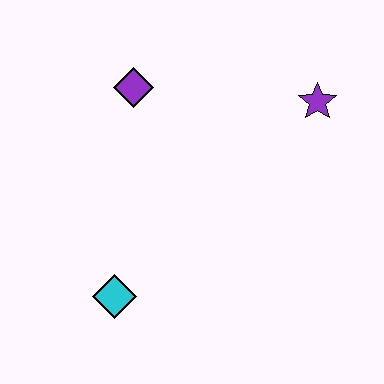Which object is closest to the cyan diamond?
The purple diamond is closest to the cyan diamond.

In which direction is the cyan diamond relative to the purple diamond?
The cyan diamond is below the purple diamond.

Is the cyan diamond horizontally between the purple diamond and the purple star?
No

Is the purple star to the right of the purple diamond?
Yes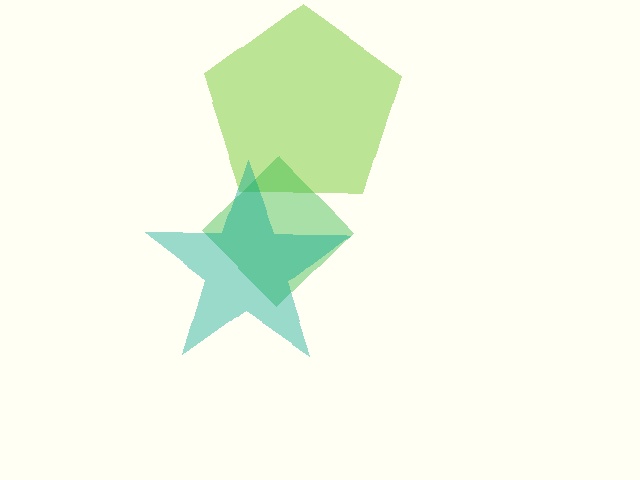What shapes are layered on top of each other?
The layered shapes are: a lime pentagon, a green diamond, a teal star.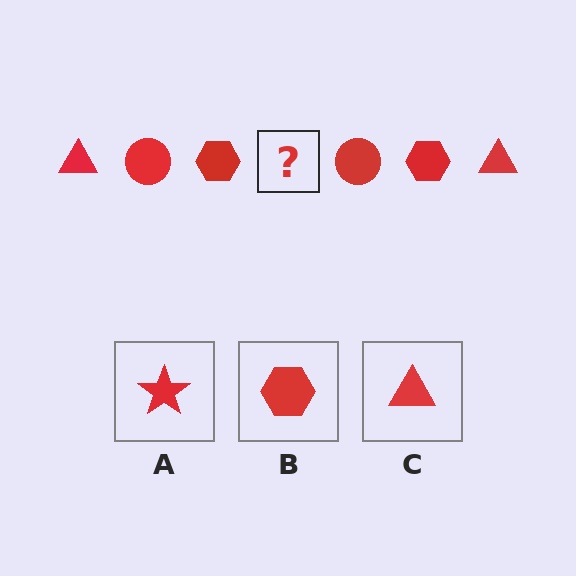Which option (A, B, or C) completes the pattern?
C.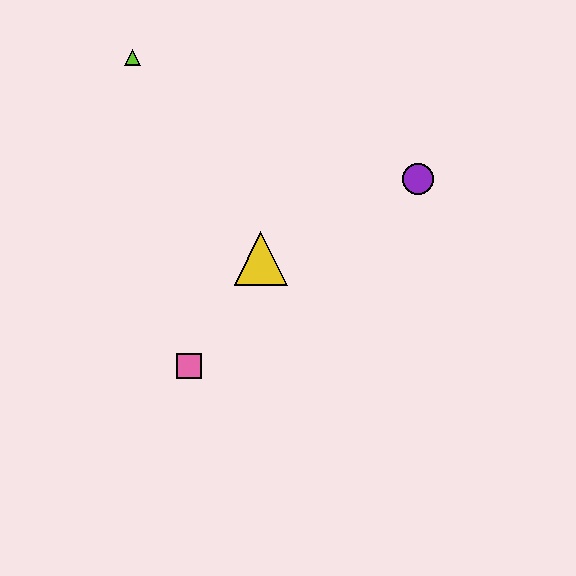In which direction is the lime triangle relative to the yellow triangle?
The lime triangle is above the yellow triangle.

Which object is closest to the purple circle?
The yellow triangle is closest to the purple circle.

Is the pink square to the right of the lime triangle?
Yes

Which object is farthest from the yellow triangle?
The lime triangle is farthest from the yellow triangle.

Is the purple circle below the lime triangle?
Yes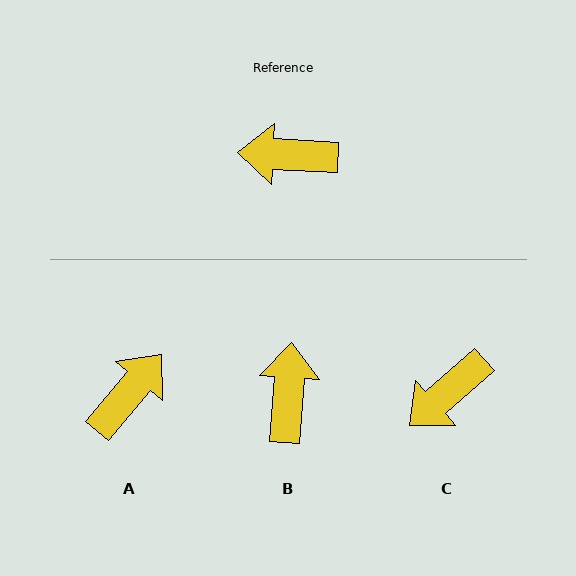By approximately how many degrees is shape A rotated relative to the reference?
Approximately 127 degrees clockwise.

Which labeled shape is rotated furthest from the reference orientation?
A, about 127 degrees away.